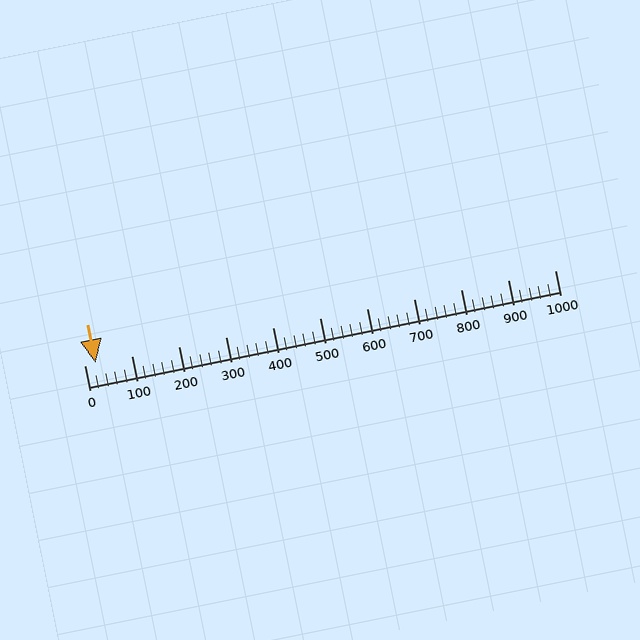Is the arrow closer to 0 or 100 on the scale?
The arrow is closer to 0.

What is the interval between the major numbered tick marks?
The major tick marks are spaced 100 units apart.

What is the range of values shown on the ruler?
The ruler shows values from 0 to 1000.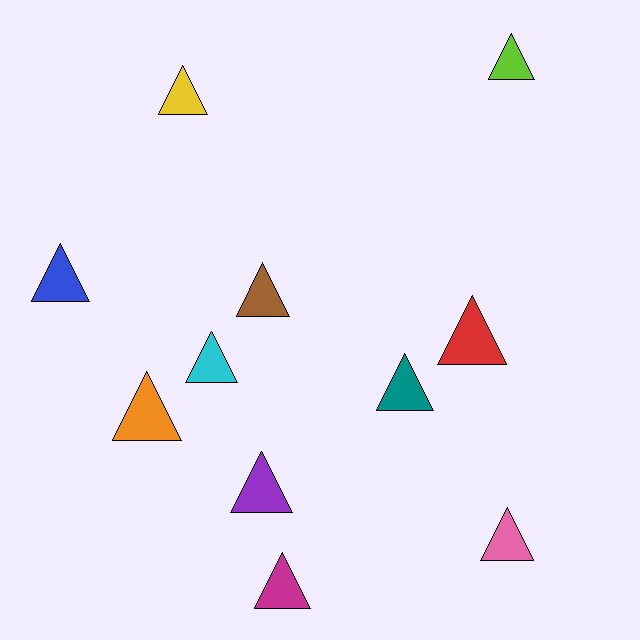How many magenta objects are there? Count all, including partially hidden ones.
There is 1 magenta object.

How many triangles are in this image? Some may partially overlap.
There are 11 triangles.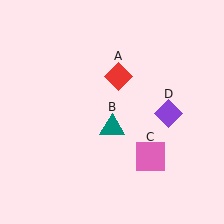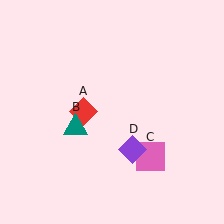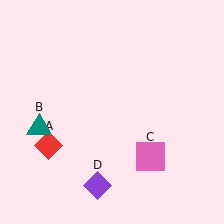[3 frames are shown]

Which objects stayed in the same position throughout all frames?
Pink square (object C) remained stationary.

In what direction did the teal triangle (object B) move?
The teal triangle (object B) moved left.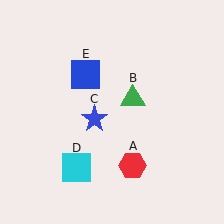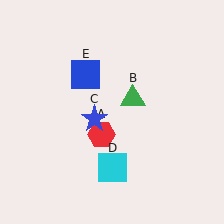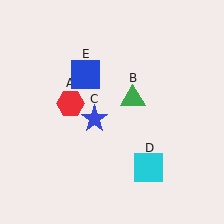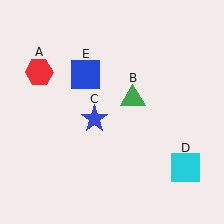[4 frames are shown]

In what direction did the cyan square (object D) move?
The cyan square (object D) moved right.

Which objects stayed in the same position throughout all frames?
Green triangle (object B) and blue star (object C) and blue square (object E) remained stationary.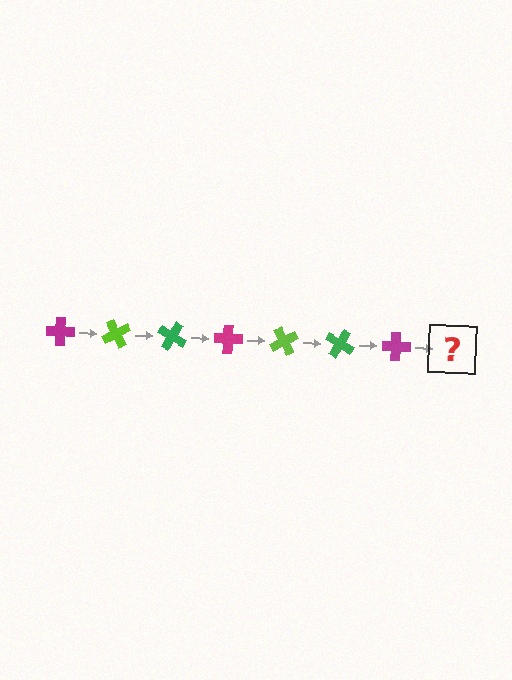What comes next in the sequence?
The next element should be a lime cross, rotated 420 degrees from the start.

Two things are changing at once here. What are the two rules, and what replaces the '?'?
The two rules are that it rotates 60 degrees each step and the color cycles through magenta, lime, and green. The '?' should be a lime cross, rotated 420 degrees from the start.